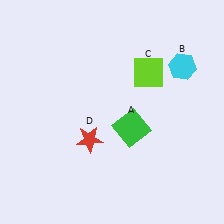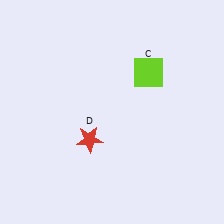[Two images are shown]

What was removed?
The cyan hexagon (B), the green square (A) were removed in Image 2.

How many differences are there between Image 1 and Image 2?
There are 2 differences between the two images.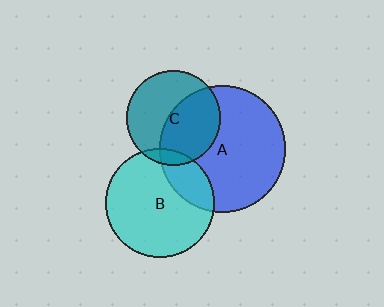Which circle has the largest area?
Circle A (blue).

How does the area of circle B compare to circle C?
Approximately 1.3 times.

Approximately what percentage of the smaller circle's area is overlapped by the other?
Approximately 20%.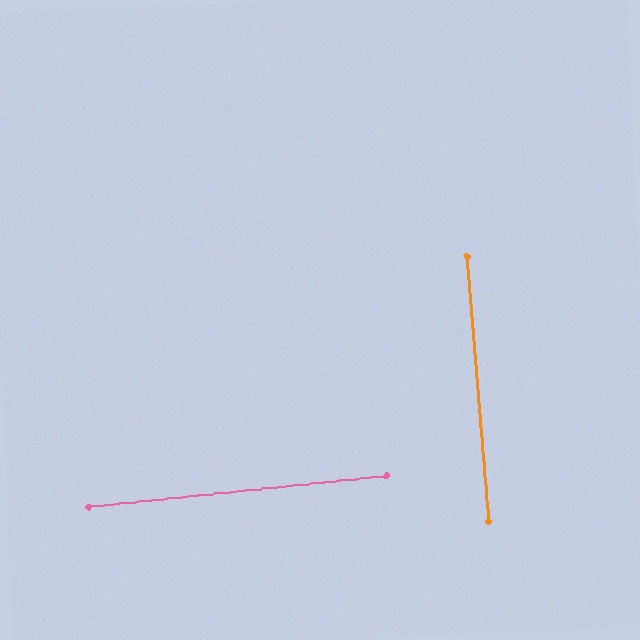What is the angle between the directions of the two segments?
Approximately 89 degrees.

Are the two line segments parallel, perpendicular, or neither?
Perpendicular — they meet at approximately 89°.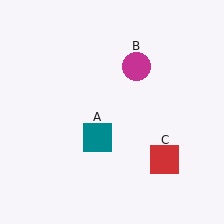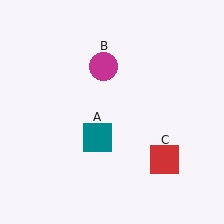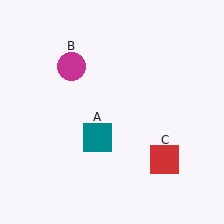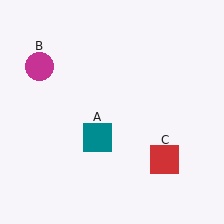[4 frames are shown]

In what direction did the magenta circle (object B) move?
The magenta circle (object B) moved left.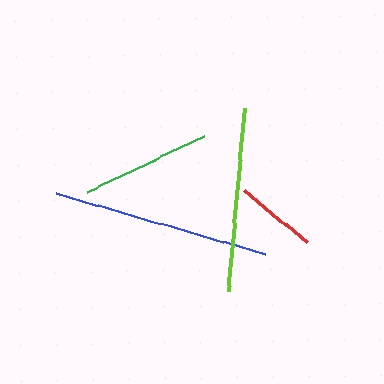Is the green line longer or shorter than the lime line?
The lime line is longer than the green line.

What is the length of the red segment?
The red segment is approximately 82 pixels long.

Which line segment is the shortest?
The red line is the shortest at approximately 82 pixels.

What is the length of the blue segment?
The blue segment is approximately 218 pixels long.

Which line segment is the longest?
The blue line is the longest at approximately 218 pixels.